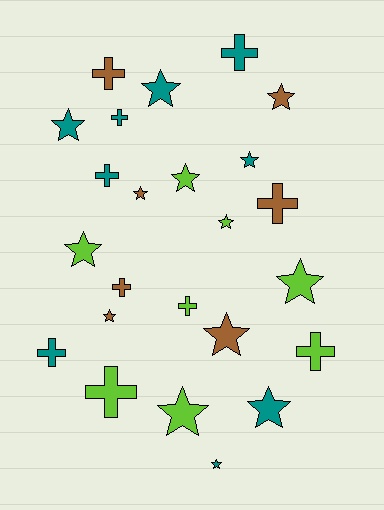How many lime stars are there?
There are 5 lime stars.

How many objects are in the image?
There are 24 objects.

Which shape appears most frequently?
Star, with 14 objects.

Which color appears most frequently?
Teal, with 9 objects.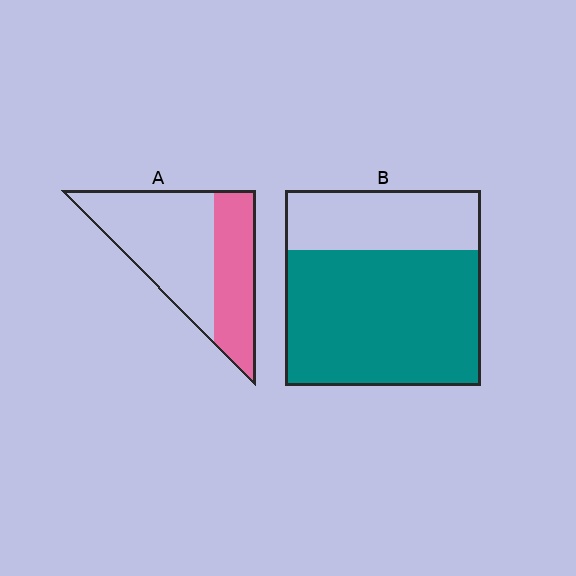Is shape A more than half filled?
No.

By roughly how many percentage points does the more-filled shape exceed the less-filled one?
By roughly 30 percentage points (B over A).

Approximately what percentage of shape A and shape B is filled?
A is approximately 40% and B is approximately 70%.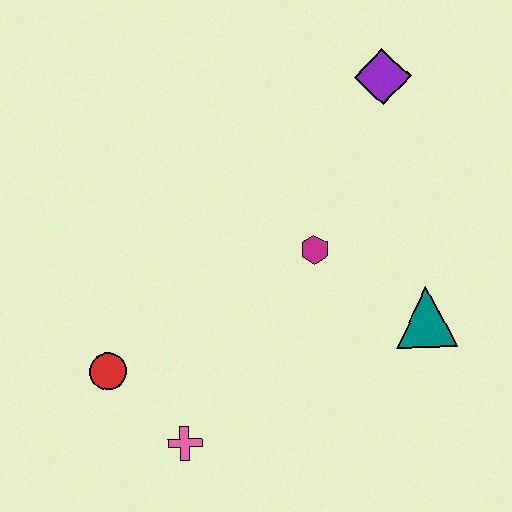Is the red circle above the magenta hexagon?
No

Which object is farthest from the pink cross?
The purple diamond is farthest from the pink cross.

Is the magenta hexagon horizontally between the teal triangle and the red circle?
Yes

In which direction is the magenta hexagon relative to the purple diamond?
The magenta hexagon is below the purple diamond.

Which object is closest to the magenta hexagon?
The teal triangle is closest to the magenta hexagon.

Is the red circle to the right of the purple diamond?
No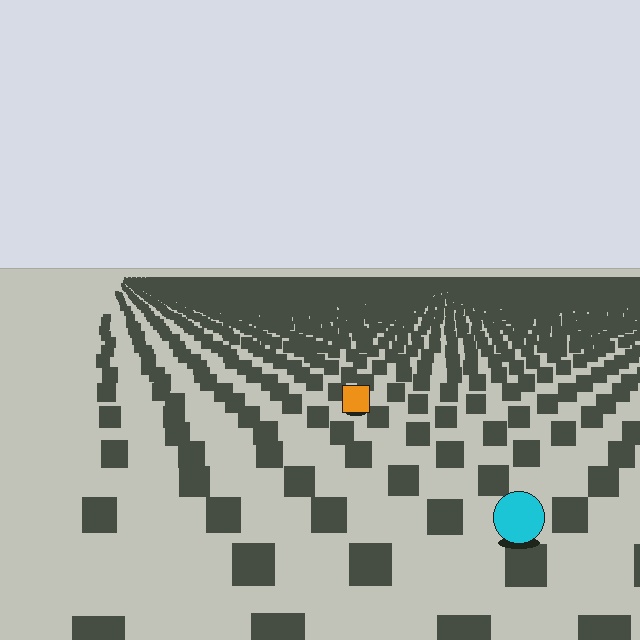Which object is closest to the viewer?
The cyan circle is closest. The texture marks near it are larger and more spread out.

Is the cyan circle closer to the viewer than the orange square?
Yes. The cyan circle is closer — you can tell from the texture gradient: the ground texture is coarser near it.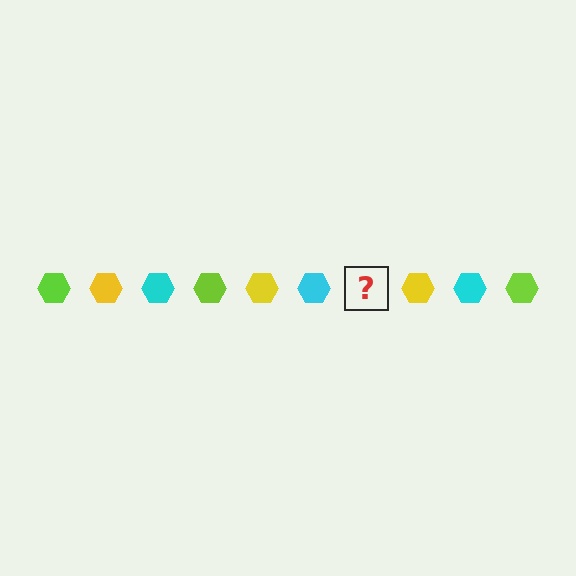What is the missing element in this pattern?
The missing element is a lime hexagon.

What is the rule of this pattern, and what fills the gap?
The rule is that the pattern cycles through lime, yellow, cyan hexagons. The gap should be filled with a lime hexagon.